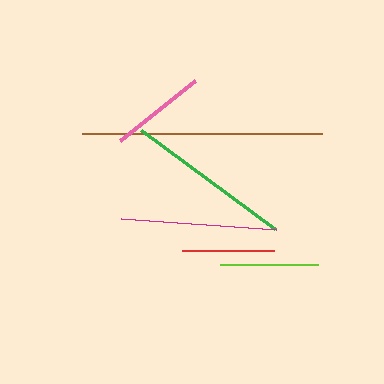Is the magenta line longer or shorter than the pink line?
The magenta line is longer than the pink line.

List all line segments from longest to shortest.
From longest to shortest: brown, green, magenta, lime, pink, red.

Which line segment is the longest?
The brown line is the longest at approximately 240 pixels.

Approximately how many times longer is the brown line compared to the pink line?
The brown line is approximately 2.5 times the length of the pink line.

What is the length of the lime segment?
The lime segment is approximately 99 pixels long.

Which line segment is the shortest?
The red line is the shortest at approximately 91 pixels.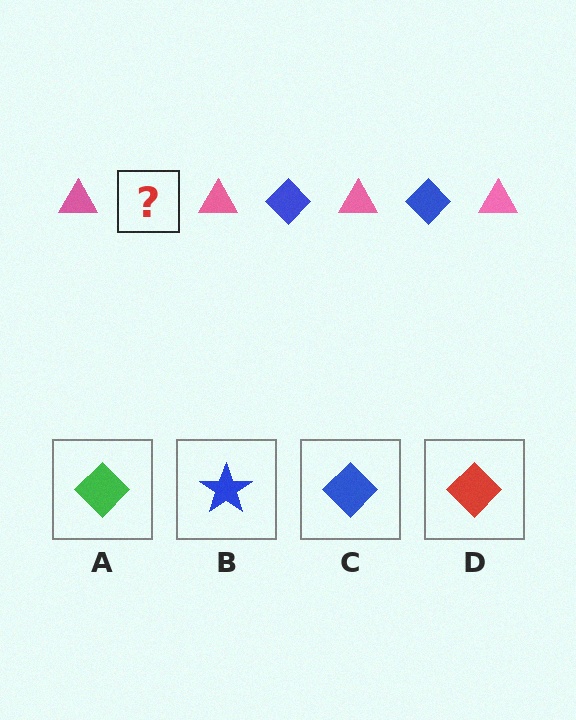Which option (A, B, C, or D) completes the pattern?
C.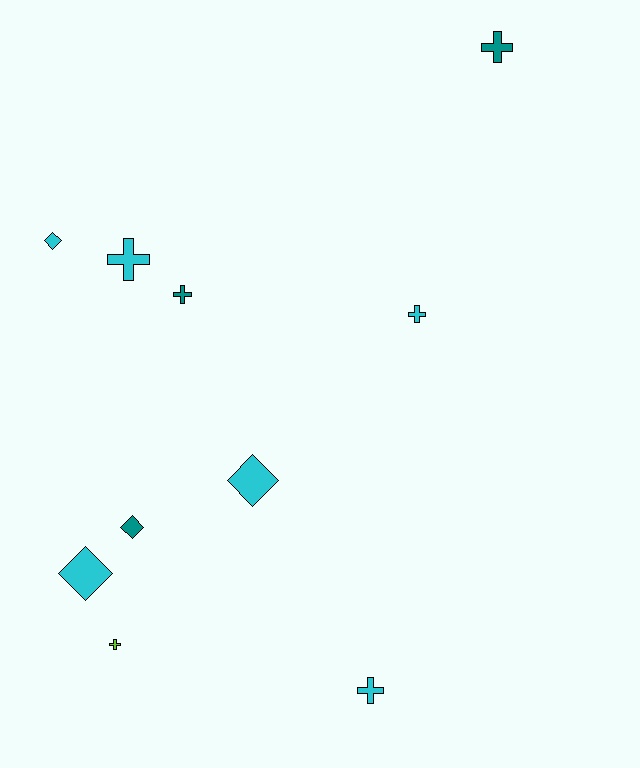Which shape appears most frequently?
Cross, with 6 objects.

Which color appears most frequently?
Cyan, with 6 objects.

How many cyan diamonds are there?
There are 3 cyan diamonds.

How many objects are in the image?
There are 10 objects.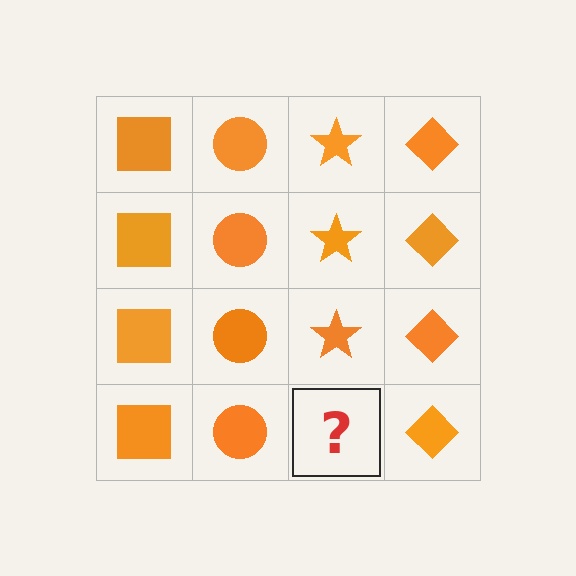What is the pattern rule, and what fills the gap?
The rule is that each column has a consistent shape. The gap should be filled with an orange star.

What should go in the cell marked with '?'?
The missing cell should contain an orange star.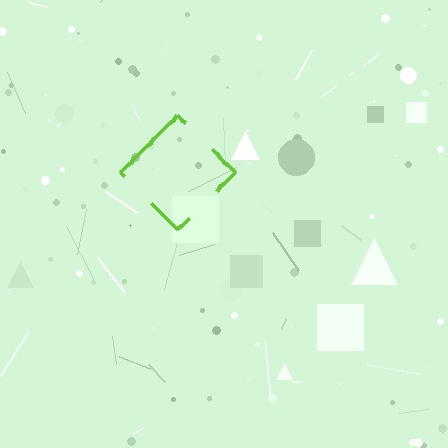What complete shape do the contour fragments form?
The contour fragments form a diamond.